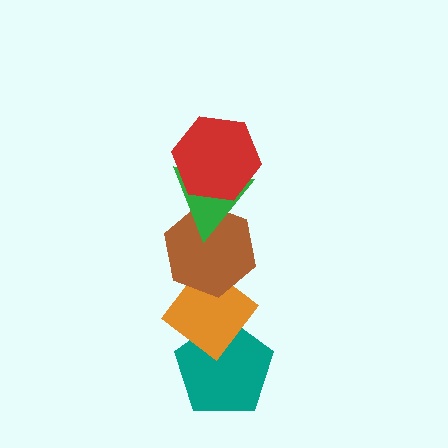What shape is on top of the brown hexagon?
The green triangle is on top of the brown hexagon.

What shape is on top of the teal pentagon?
The orange diamond is on top of the teal pentagon.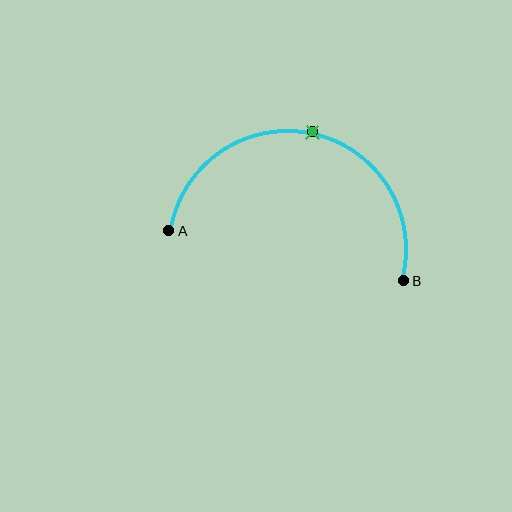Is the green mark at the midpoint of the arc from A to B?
Yes. The green mark lies on the arc at equal arc-length from both A and B — it is the arc midpoint.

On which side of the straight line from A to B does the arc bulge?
The arc bulges above the straight line connecting A and B.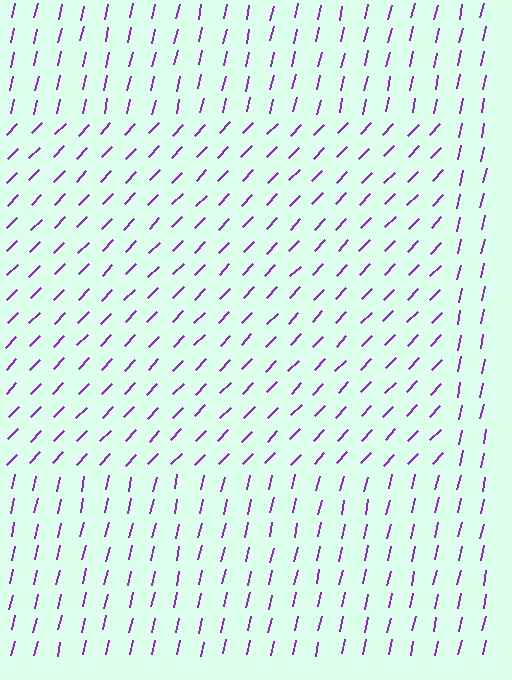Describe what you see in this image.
The image is filled with small purple line segments. A rectangle region in the image has lines oriented differently from the surrounding lines, creating a visible texture boundary.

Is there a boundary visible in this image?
Yes, there is a texture boundary formed by a change in line orientation.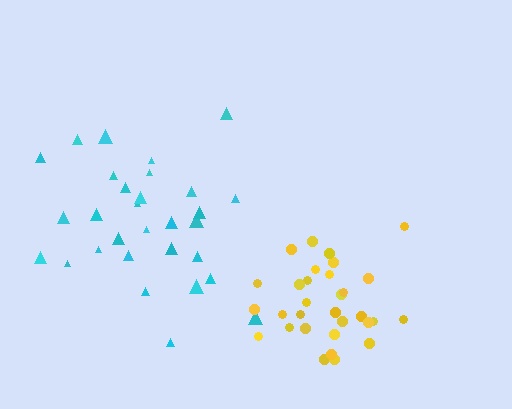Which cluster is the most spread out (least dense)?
Cyan.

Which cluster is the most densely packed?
Yellow.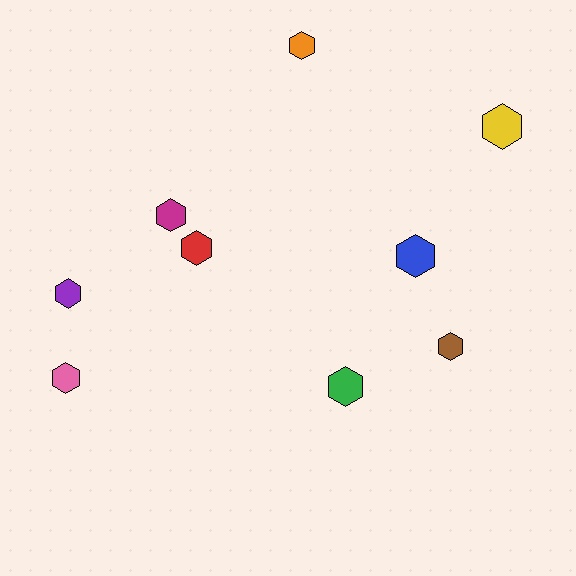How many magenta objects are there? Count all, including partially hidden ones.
There is 1 magenta object.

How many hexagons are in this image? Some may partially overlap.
There are 9 hexagons.